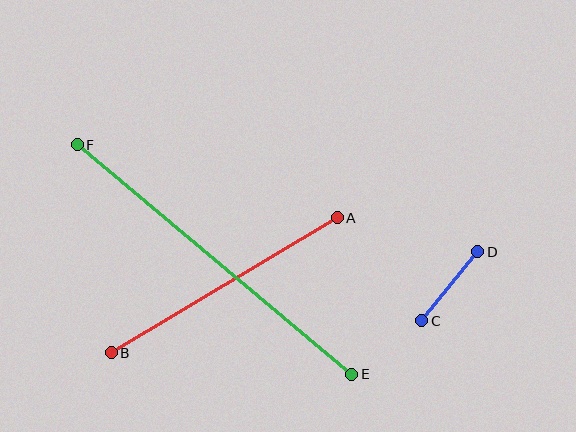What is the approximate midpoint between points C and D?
The midpoint is at approximately (450, 286) pixels.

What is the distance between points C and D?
The distance is approximately 89 pixels.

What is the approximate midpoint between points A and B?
The midpoint is at approximately (224, 285) pixels.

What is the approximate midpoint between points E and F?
The midpoint is at approximately (214, 259) pixels.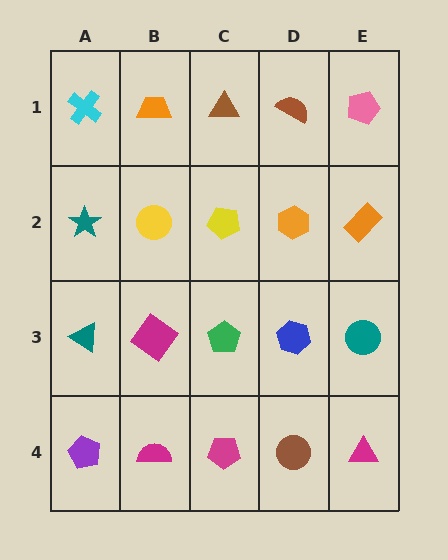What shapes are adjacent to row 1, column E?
An orange rectangle (row 2, column E), a brown semicircle (row 1, column D).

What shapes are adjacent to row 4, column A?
A teal triangle (row 3, column A), a magenta semicircle (row 4, column B).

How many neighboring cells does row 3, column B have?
4.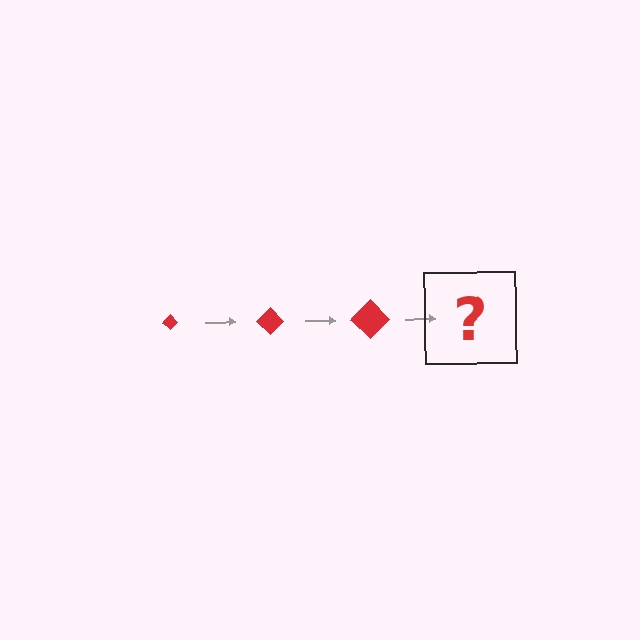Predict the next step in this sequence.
The next step is a red diamond, larger than the previous one.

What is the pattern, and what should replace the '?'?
The pattern is that the diamond gets progressively larger each step. The '?' should be a red diamond, larger than the previous one.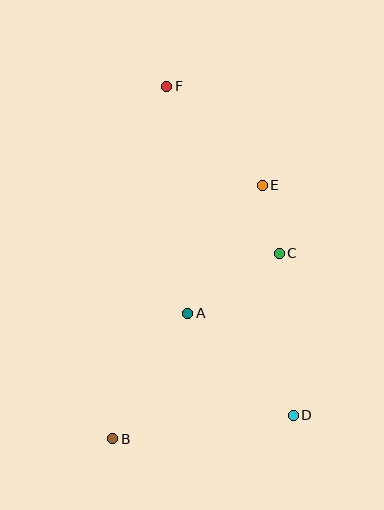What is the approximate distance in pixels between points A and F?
The distance between A and F is approximately 228 pixels.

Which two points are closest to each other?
Points C and E are closest to each other.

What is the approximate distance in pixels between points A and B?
The distance between A and B is approximately 146 pixels.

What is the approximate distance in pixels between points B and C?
The distance between B and C is approximately 249 pixels.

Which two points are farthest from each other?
Points B and F are farthest from each other.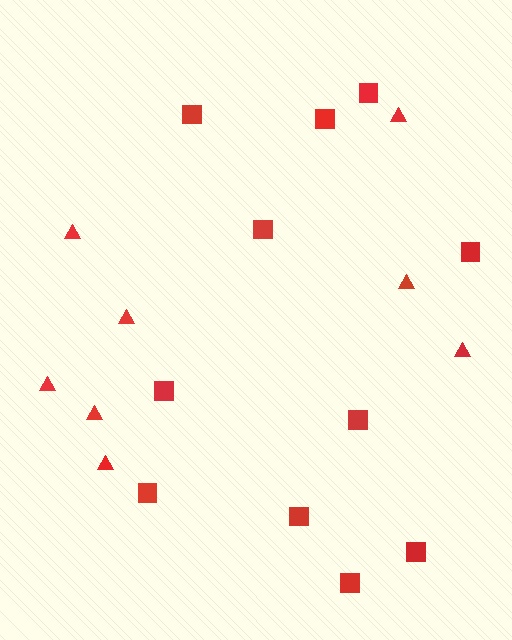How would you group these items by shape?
There are 2 groups: one group of squares (11) and one group of triangles (8).